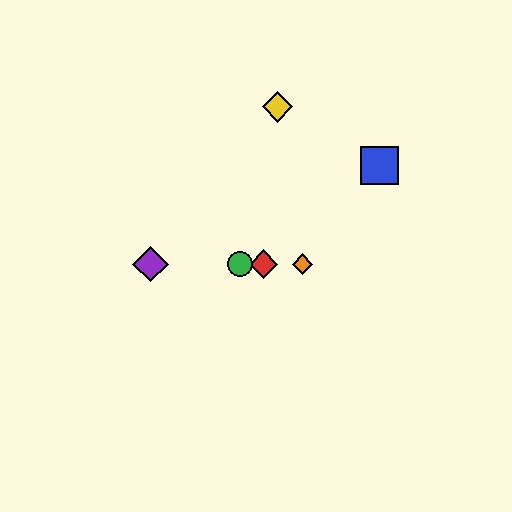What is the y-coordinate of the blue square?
The blue square is at y≈165.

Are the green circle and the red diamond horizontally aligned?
Yes, both are at y≈264.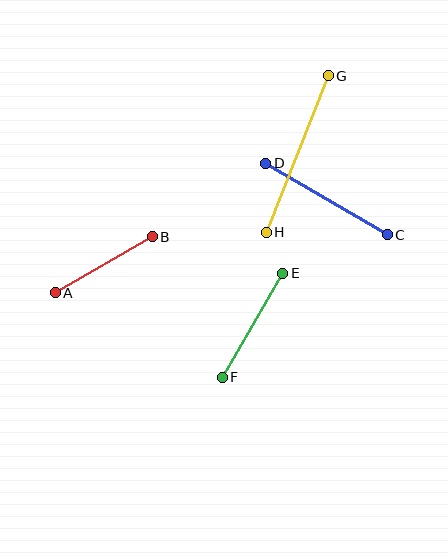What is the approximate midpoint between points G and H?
The midpoint is at approximately (297, 154) pixels.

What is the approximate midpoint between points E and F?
The midpoint is at approximately (252, 325) pixels.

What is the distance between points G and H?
The distance is approximately 168 pixels.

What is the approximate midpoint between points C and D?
The midpoint is at approximately (327, 199) pixels.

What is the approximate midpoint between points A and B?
The midpoint is at approximately (104, 265) pixels.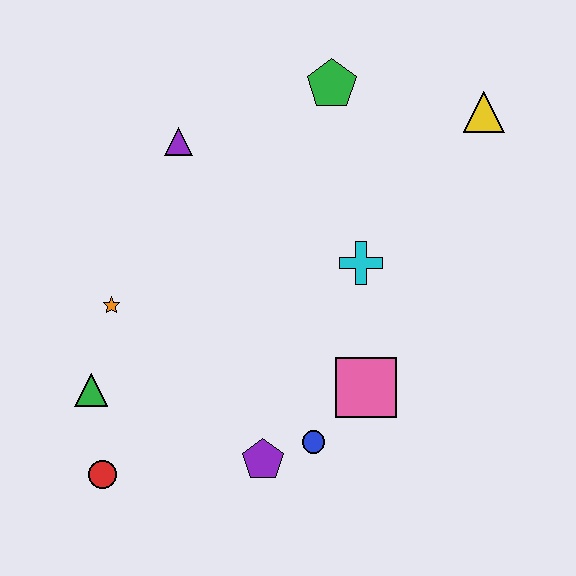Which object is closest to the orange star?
The green triangle is closest to the orange star.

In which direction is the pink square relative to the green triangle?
The pink square is to the right of the green triangle.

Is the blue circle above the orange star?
No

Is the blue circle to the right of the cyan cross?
No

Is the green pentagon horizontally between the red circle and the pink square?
Yes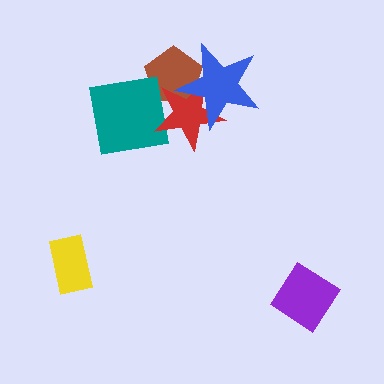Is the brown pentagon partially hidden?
Yes, it is partially covered by another shape.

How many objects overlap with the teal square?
1 object overlaps with the teal square.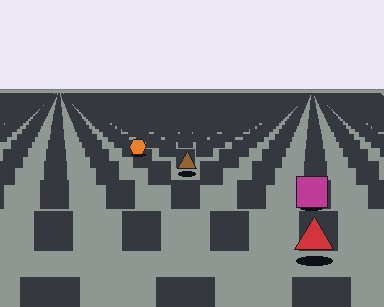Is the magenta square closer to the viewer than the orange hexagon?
Yes. The magenta square is closer — you can tell from the texture gradient: the ground texture is coarser near it.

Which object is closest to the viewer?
The red triangle is closest. The texture marks near it are larger and more spread out.